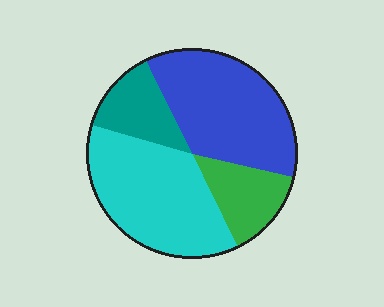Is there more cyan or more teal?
Cyan.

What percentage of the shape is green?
Green covers around 15% of the shape.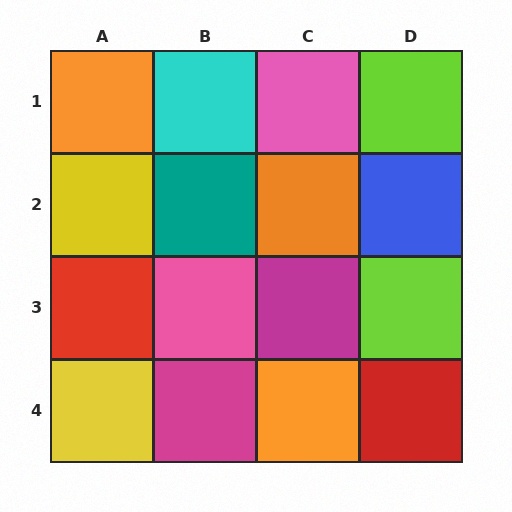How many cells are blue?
1 cell is blue.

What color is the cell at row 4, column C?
Orange.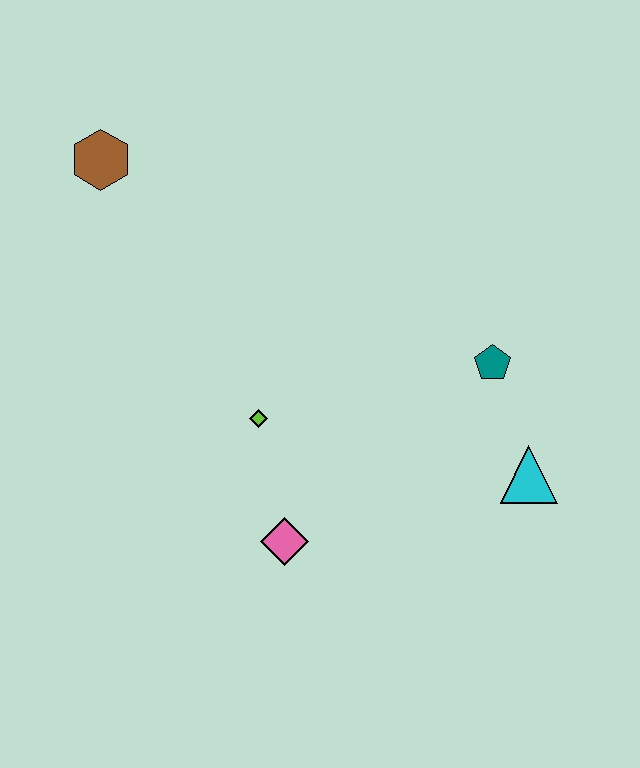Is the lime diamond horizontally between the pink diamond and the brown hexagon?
Yes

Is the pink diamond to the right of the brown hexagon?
Yes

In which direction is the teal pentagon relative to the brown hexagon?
The teal pentagon is to the right of the brown hexagon.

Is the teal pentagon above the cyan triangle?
Yes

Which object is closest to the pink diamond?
The lime diamond is closest to the pink diamond.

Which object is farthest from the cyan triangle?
The brown hexagon is farthest from the cyan triangle.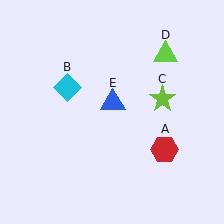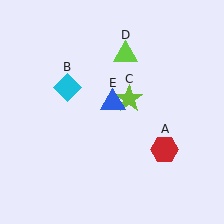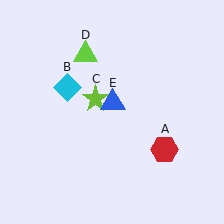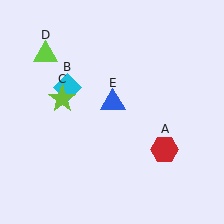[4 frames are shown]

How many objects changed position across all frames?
2 objects changed position: lime star (object C), lime triangle (object D).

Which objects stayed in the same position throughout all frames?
Red hexagon (object A) and cyan diamond (object B) and blue triangle (object E) remained stationary.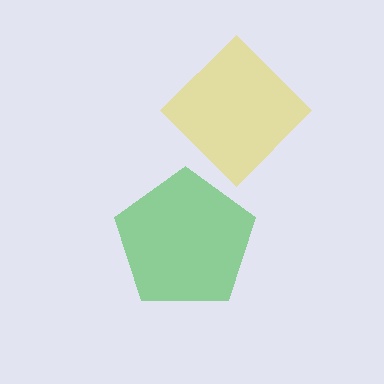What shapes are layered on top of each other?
The layered shapes are: a yellow diamond, a green pentagon.